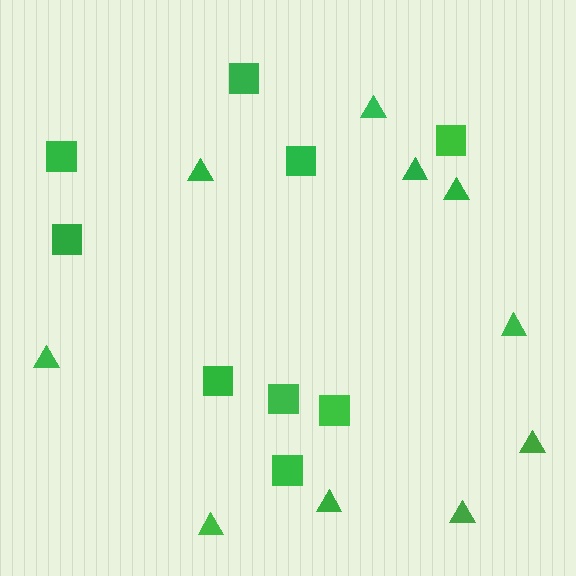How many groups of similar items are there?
There are 2 groups: one group of squares (9) and one group of triangles (10).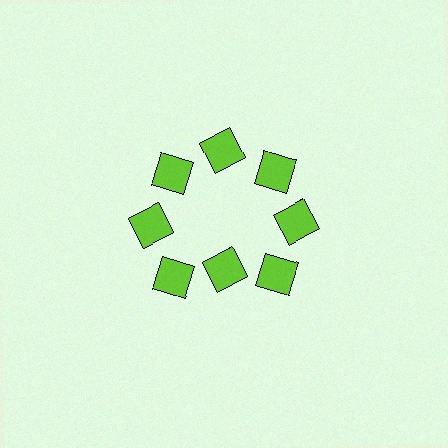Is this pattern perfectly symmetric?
No. The 8 lime diamonds are arranged in a ring, but one element near the 6 o'clock position is pulled inward toward the center, breaking the 8-fold rotational symmetry.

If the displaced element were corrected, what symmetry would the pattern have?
It would have 8-fold rotational symmetry — the pattern would map onto itself every 45 degrees.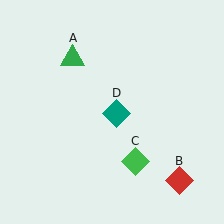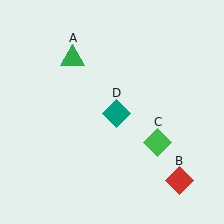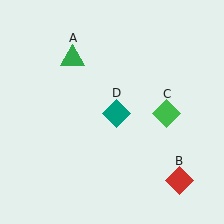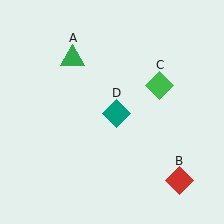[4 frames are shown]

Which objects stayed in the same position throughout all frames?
Green triangle (object A) and red diamond (object B) and teal diamond (object D) remained stationary.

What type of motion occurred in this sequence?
The green diamond (object C) rotated counterclockwise around the center of the scene.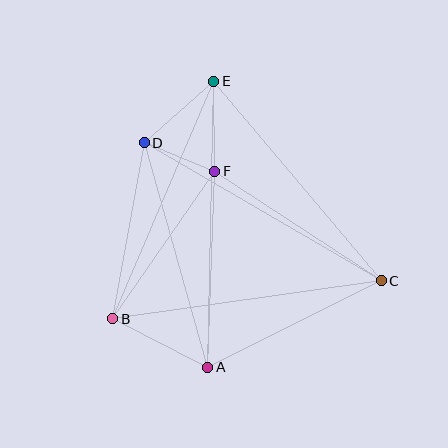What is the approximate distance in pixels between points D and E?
The distance between D and E is approximately 93 pixels.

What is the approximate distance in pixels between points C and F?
The distance between C and F is approximately 199 pixels.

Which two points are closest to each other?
Points D and F are closest to each other.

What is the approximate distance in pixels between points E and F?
The distance between E and F is approximately 90 pixels.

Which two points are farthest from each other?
Points A and E are farthest from each other.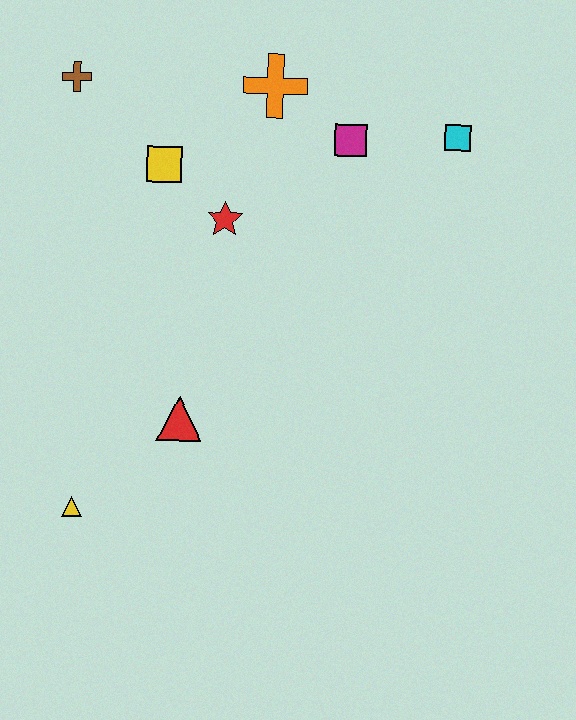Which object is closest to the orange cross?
The magenta square is closest to the orange cross.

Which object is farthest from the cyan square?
The yellow triangle is farthest from the cyan square.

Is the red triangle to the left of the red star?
Yes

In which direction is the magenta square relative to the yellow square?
The magenta square is to the right of the yellow square.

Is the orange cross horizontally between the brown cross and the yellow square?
No